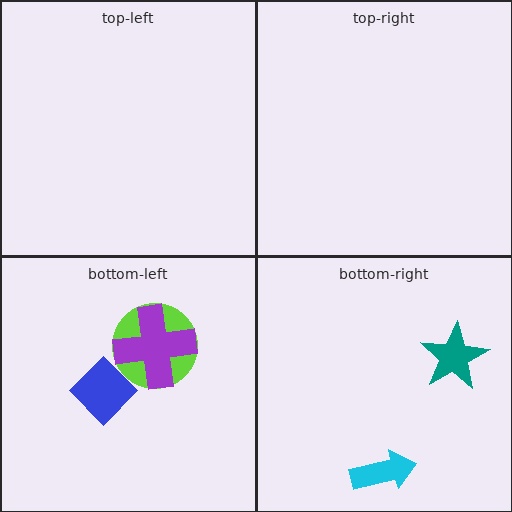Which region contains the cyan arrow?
The bottom-right region.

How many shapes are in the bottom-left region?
3.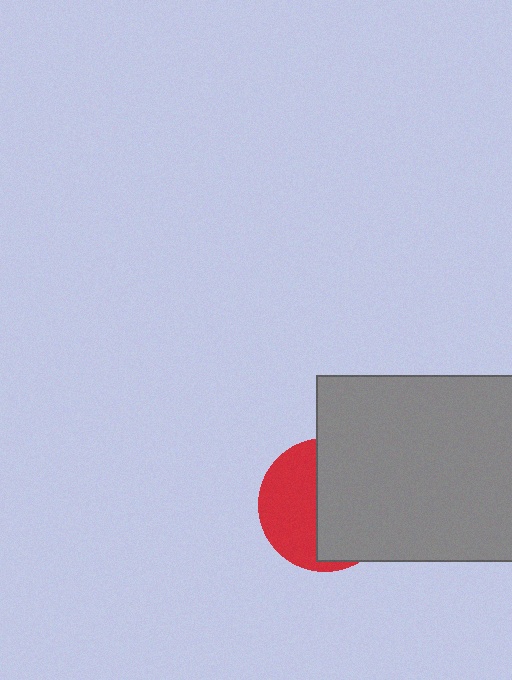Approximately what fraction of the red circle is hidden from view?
Roughly 56% of the red circle is hidden behind the gray rectangle.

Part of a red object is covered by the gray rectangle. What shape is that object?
It is a circle.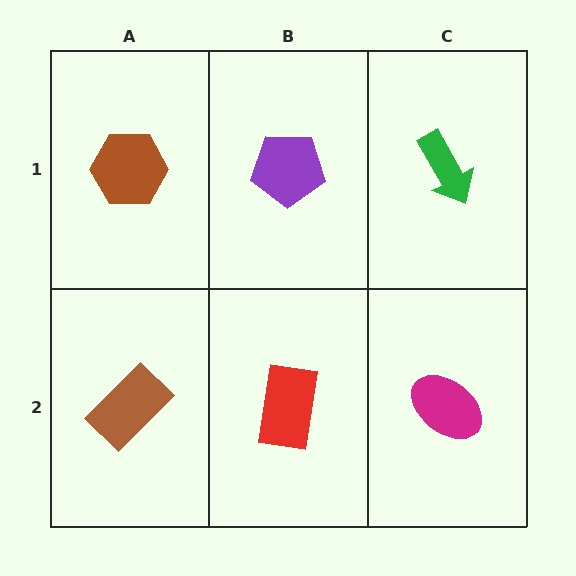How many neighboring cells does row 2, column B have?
3.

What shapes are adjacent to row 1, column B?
A red rectangle (row 2, column B), a brown hexagon (row 1, column A), a green arrow (row 1, column C).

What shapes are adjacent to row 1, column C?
A magenta ellipse (row 2, column C), a purple pentagon (row 1, column B).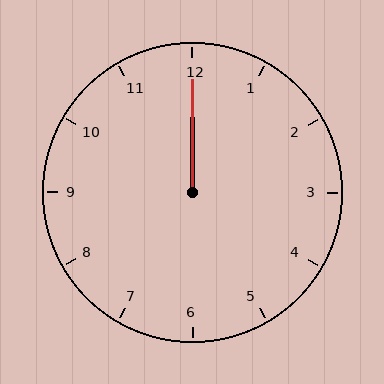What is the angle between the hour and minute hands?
Approximately 0 degrees.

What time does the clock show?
12:00.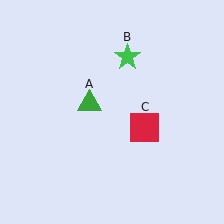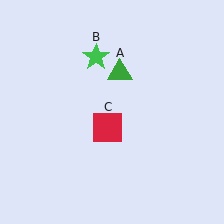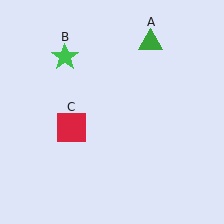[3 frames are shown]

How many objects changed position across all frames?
3 objects changed position: green triangle (object A), green star (object B), red square (object C).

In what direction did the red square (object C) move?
The red square (object C) moved left.